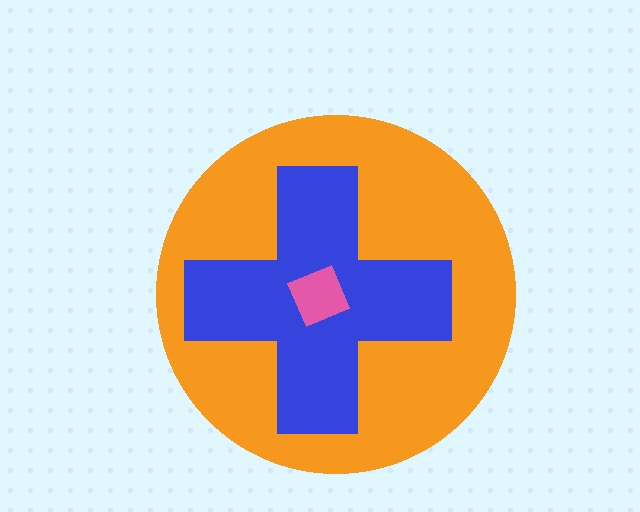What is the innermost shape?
The pink diamond.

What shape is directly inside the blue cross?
The pink diamond.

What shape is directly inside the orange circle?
The blue cross.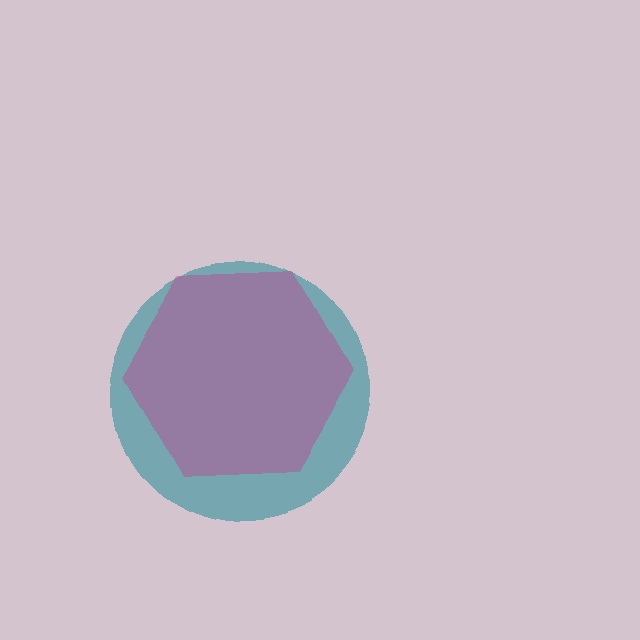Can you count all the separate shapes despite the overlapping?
Yes, there are 2 separate shapes.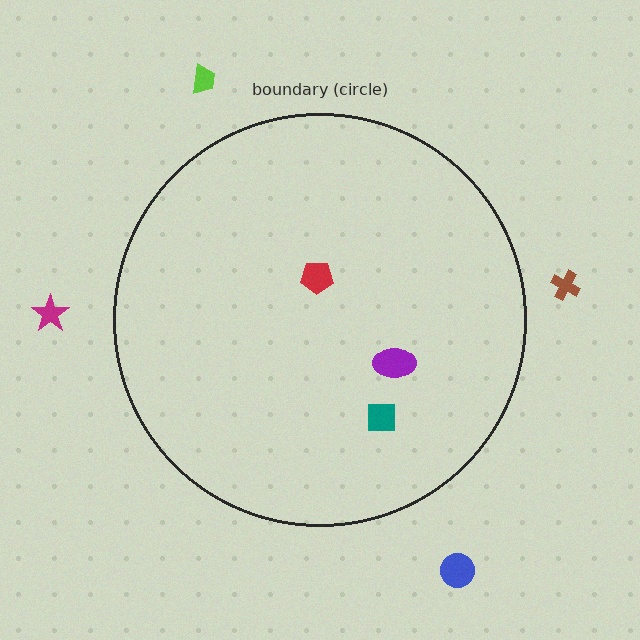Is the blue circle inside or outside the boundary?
Outside.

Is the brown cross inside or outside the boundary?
Outside.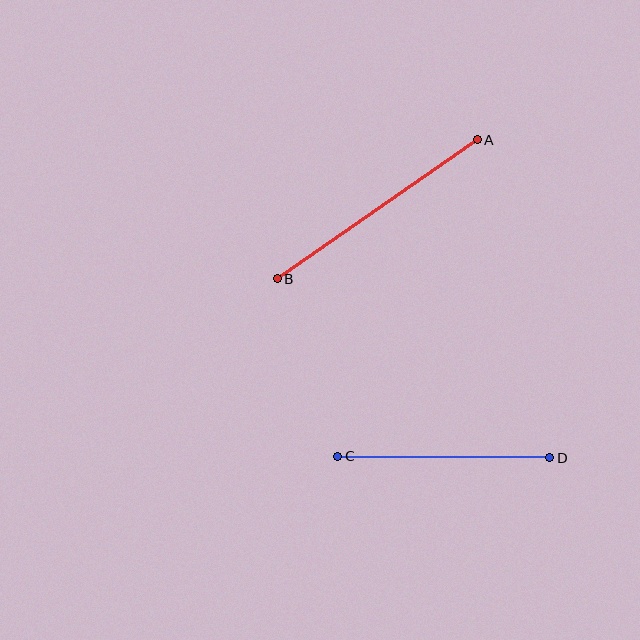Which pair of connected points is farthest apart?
Points A and B are farthest apart.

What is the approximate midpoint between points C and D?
The midpoint is at approximately (444, 457) pixels.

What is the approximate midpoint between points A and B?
The midpoint is at approximately (377, 209) pixels.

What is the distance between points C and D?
The distance is approximately 212 pixels.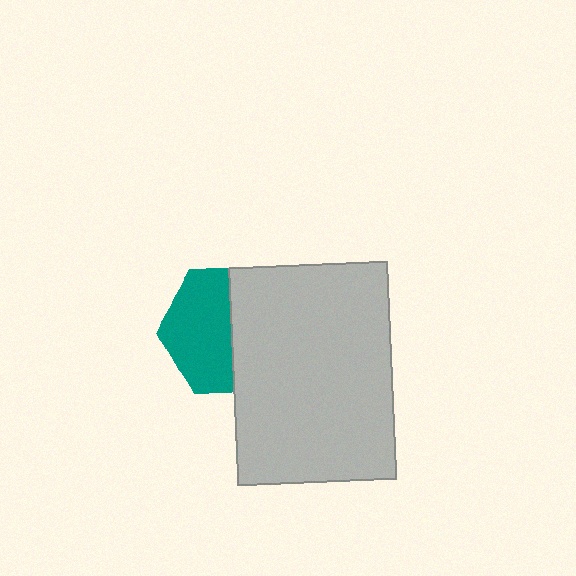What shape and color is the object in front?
The object in front is a light gray rectangle.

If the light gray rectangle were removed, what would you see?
You would see the complete teal hexagon.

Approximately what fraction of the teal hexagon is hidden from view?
Roughly 47% of the teal hexagon is hidden behind the light gray rectangle.